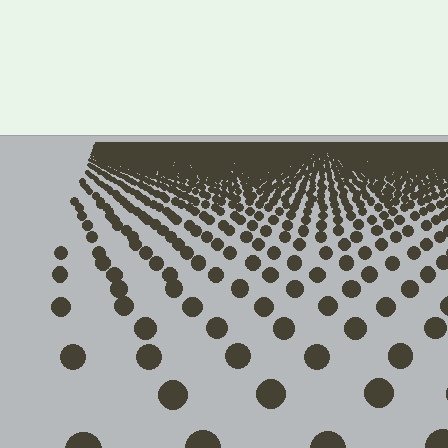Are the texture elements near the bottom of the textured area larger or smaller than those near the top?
Larger. Near the bottom, elements are closer to the viewer and appear at a bigger on-screen size.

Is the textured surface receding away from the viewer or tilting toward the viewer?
The surface is receding away from the viewer. Texture elements get smaller and denser toward the top.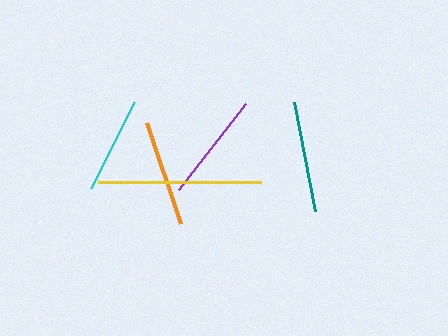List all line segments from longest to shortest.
From longest to shortest: yellow, teal, purple, orange, cyan.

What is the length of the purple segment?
The purple segment is approximately 110 pixels long.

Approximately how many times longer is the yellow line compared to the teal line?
The yellow line is approximately 1.5 times the length of the teal line.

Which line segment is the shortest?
The cyan line is the shortest at approximately 97 pixels.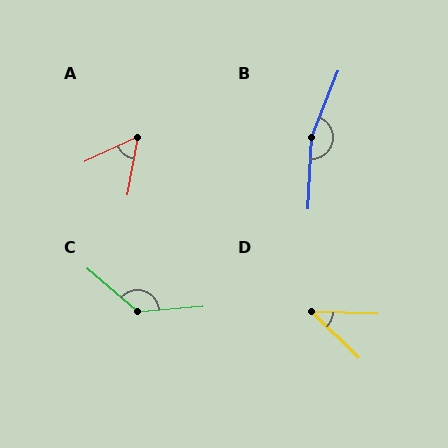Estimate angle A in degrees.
Approximately 55 degrees.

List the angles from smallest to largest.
D (42°), A (55°), C (135°), B (161°).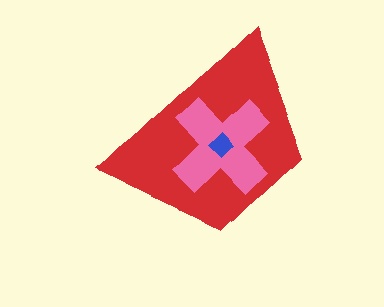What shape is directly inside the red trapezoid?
The pink cross.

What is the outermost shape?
The red trapezoid.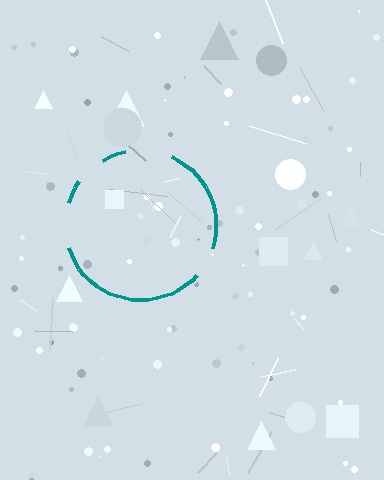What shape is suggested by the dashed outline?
The dashed outline suggests a circle.